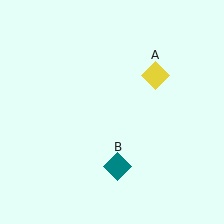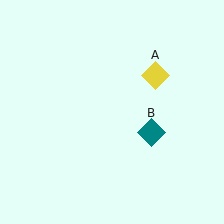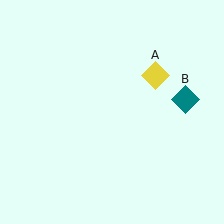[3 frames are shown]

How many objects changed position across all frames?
1 object changed position: teal diamond (object B).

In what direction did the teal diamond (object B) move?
The teal diamond (object B) moved up and to the right.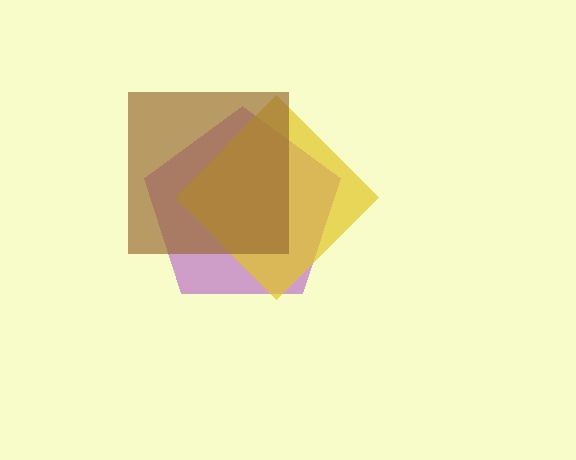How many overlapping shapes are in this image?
There are 3 overlapping shapes in the image.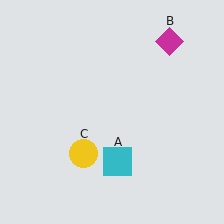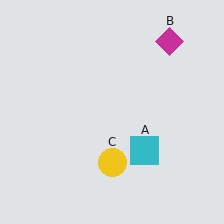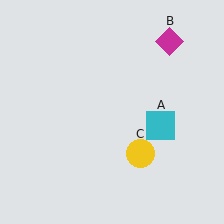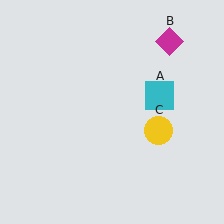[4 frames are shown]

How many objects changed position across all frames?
2 objects changed position: cyan square (object A), yellow circle (object C).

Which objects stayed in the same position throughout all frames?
Magenta diamond (object B) remained stationary.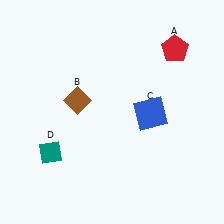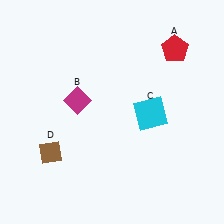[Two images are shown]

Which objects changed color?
B changed from brown to magenta. C changed from blue to cyan. D changed from teal to brown.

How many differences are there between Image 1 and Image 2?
There are 3 differences between the two images.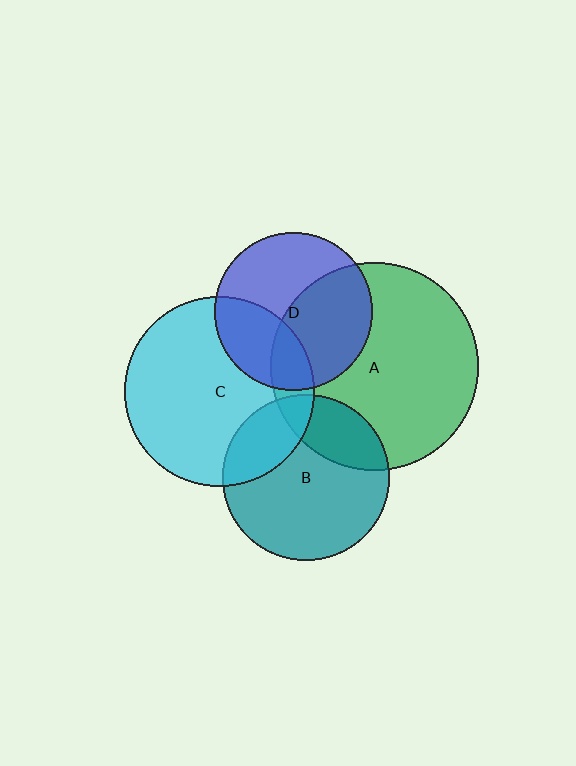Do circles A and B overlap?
Yes.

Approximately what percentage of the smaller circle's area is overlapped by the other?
Approximately 25%.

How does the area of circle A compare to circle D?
Approximately 1.7 times.